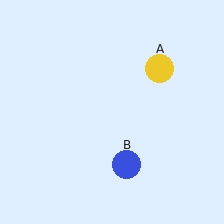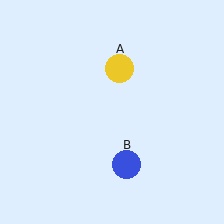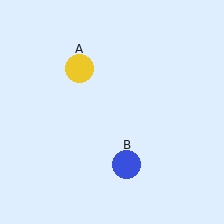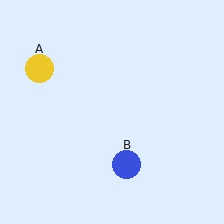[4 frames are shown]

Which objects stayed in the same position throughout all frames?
Blue circle (object B) remained stationary.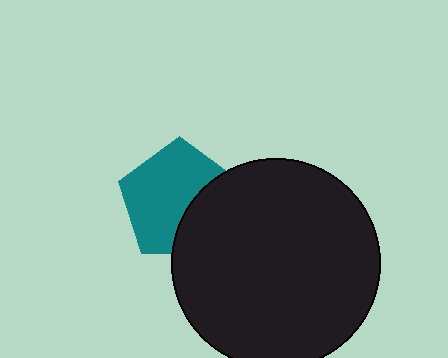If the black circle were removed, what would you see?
You would see the complete teal pentagon.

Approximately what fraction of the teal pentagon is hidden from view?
Roughly 34% of the teal pentagon is hidden behind the black circle.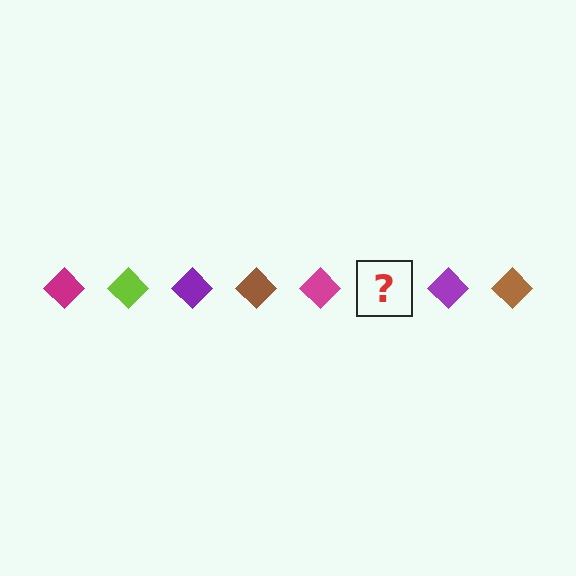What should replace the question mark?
The question mark should be replaced with a lime diamond.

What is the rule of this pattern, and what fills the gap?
The rule is that the pattern cycles through magenta, lime, purple, brown diamonds. The gap should be filled with a lime diamond.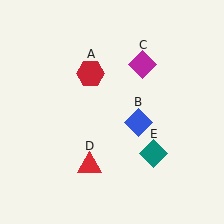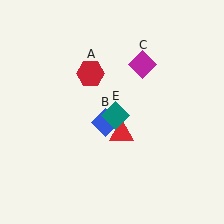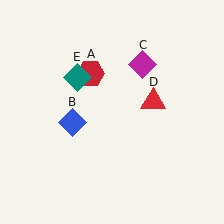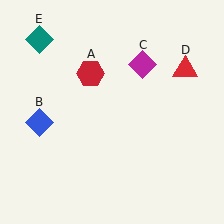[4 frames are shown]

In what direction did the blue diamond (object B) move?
The blue diamond (object B) moved left.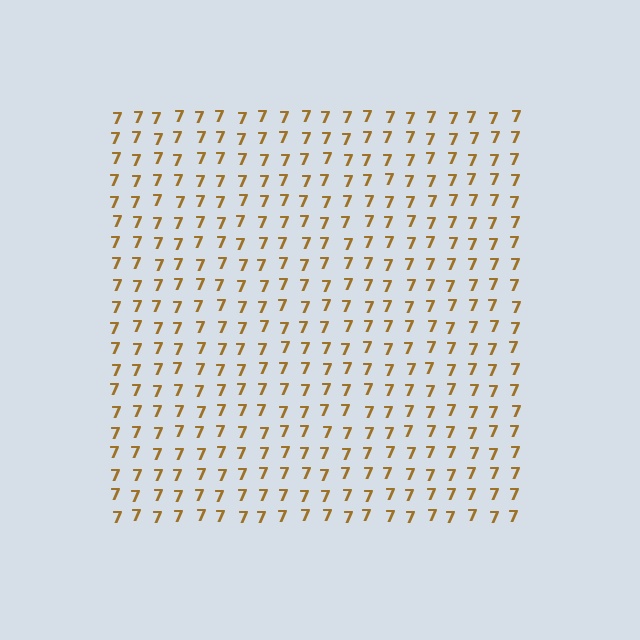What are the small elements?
The small elements are digit 7's.